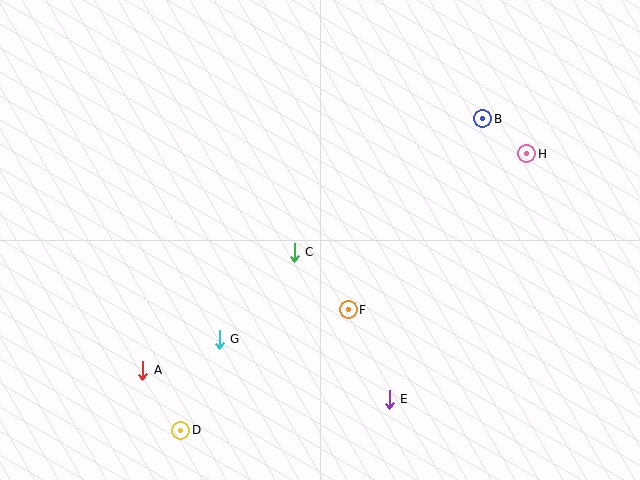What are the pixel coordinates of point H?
Point H is at (527, 154).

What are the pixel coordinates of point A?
Point A is at (143, 370).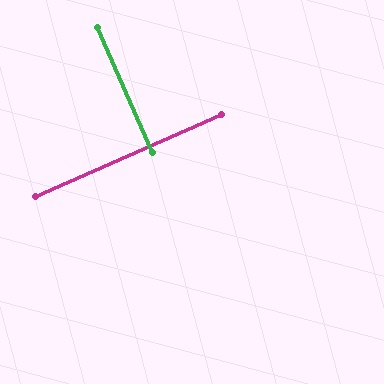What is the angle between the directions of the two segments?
Approximately 90 degrees.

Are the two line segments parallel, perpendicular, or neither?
Perpendicular — they meet at approximately 90°.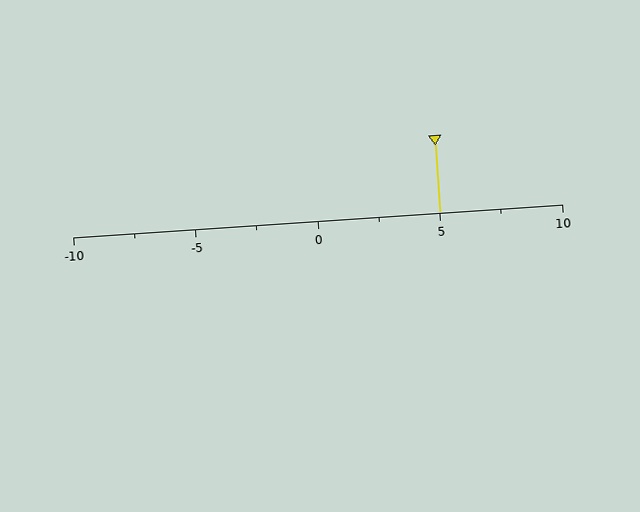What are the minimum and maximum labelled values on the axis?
The axis runs from -10 to 10.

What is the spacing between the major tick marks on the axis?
The major ticks are spaced 5 apart.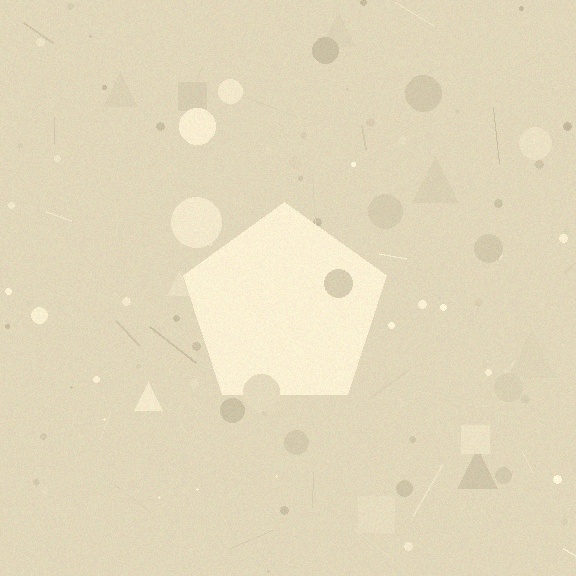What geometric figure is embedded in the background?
A pentagon is embedded in the background.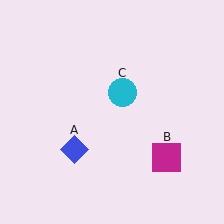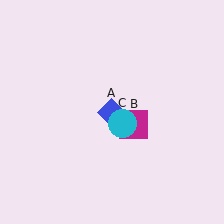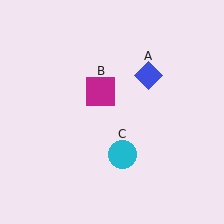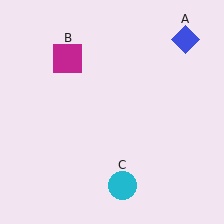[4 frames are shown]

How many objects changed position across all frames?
3 objects changed position: blue diamond (object A), magenta square (object B), cyan circle (object C).